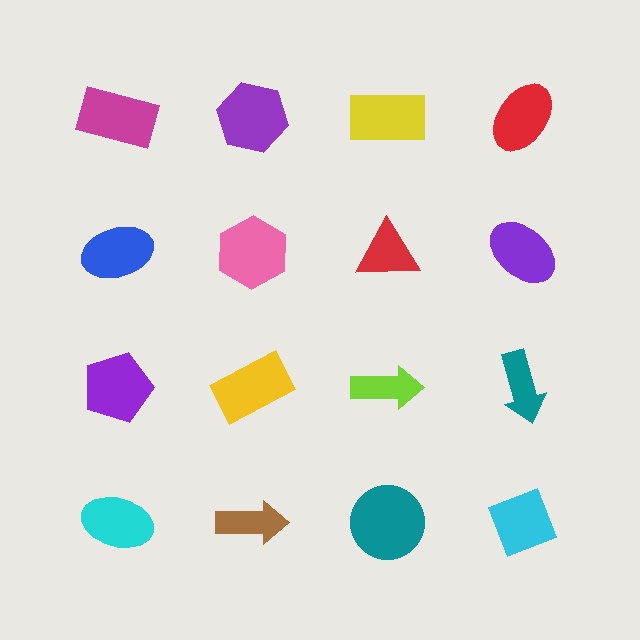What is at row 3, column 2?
A yellow rectangle.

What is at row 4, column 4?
A cyan diamond.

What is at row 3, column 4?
A teal arrow.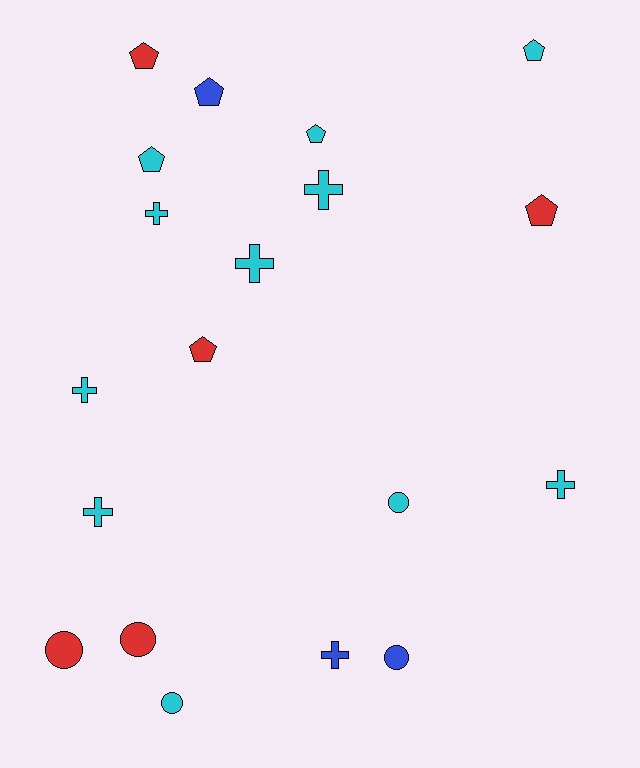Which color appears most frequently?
Cyan, with 11 objects.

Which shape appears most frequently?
Pentagon, with 7 objects.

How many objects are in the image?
There are 19 objects.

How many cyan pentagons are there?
There are 3 cyan pentagons.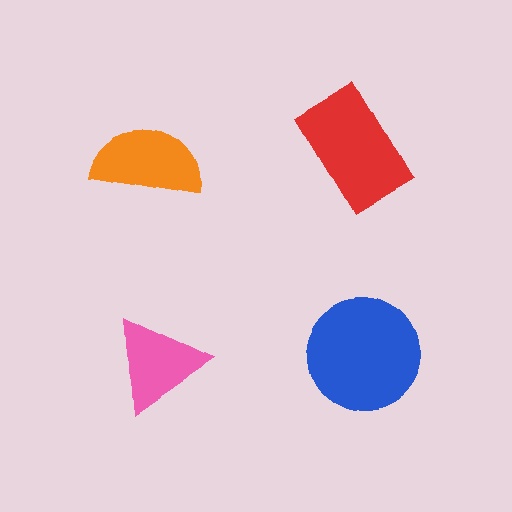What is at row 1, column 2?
A red rectangle.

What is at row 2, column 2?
A blue circle.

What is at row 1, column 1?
An orange semicircle.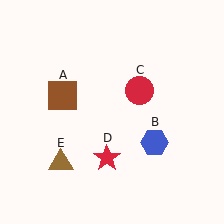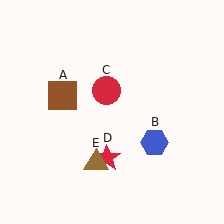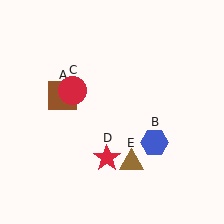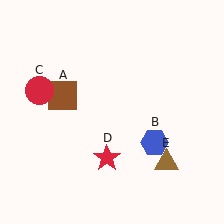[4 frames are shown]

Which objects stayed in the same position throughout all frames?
Brown square (object A) and blue hexagon (object B) and red star (object D) remained stationary.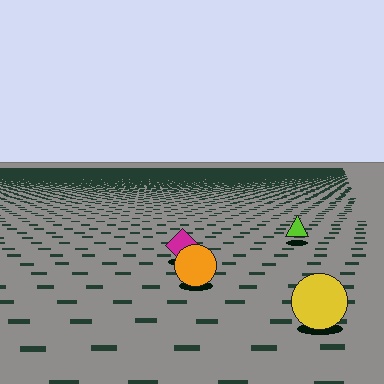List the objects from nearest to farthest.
From nearest to farthest: the yellow circle, the orange circle, the magenta diamond, the lime triangle.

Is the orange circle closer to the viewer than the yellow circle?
No. The yellow circle is closer — you can tell from the texture gradient: the ground texture is coarser near it.